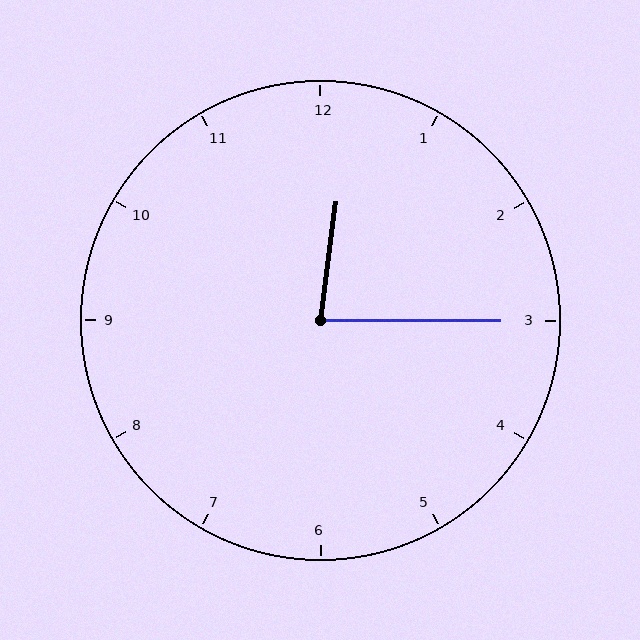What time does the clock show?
12:15.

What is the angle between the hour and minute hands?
Approximately 82 degrees.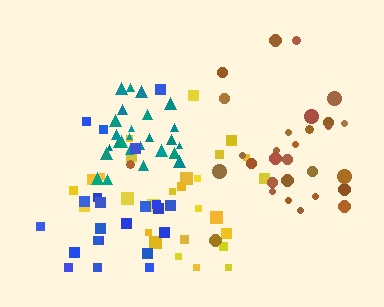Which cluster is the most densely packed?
Teal.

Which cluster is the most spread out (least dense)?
Yellow.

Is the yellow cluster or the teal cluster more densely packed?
Teal.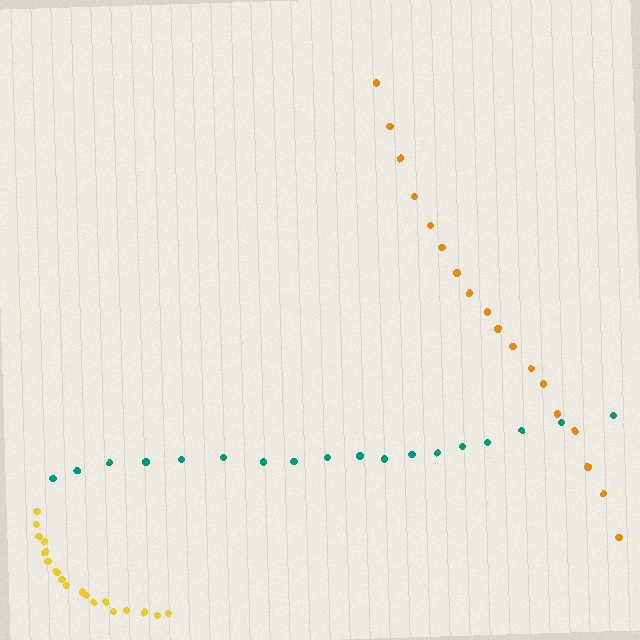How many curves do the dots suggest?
There are 3 distinct paths.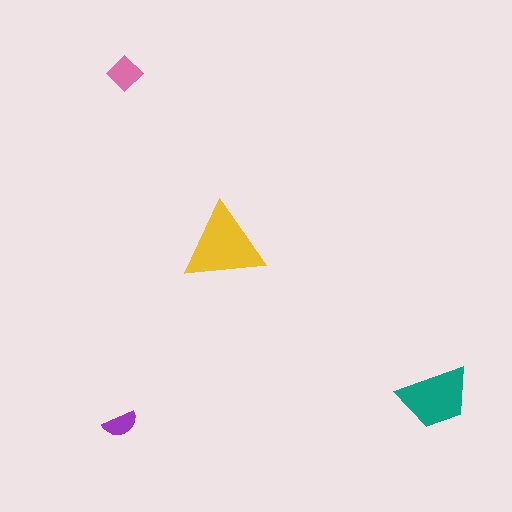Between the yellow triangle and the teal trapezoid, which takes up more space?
The yellow triangle.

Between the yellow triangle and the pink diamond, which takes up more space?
The yellow triangle.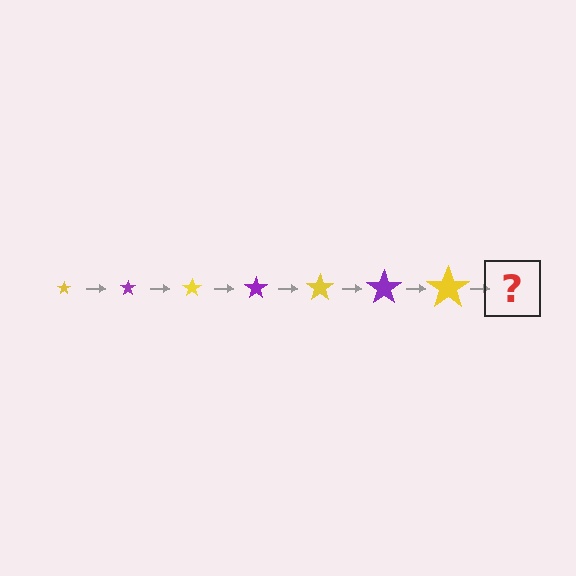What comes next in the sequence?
The next element should be a purple star, larger than the previous one.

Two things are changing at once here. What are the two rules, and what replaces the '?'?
The two rules are that the star grows larger each step and the color cycles through yellow and purple. The '?' should be a purple star, larger than the previous one.